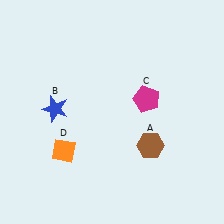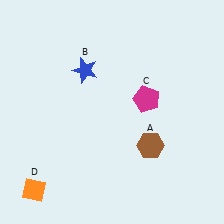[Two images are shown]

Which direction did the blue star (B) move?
The blue star (B) moved up.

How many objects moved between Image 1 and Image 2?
2 objects moved between the two images.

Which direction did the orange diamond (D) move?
The orange diamond (D) moved down.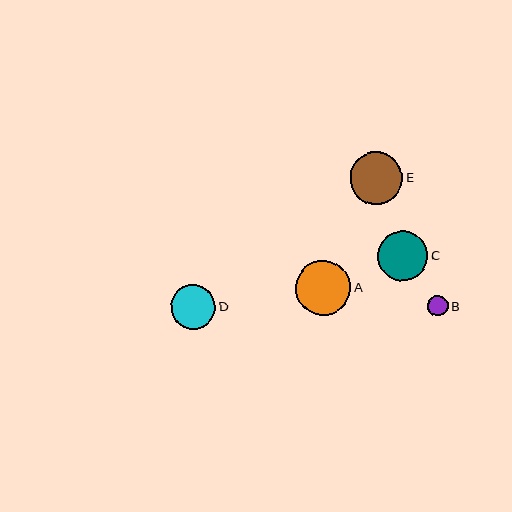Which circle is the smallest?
Circle B is the smallest with a size of approximately 21 pixels.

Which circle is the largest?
Circle A is the largest with a size of approximately 55 pixels.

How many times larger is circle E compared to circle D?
Circle E is approximately 1.2 times the size of circle D.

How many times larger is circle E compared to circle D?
Circle E is approximately 1.2 times the size of circle D.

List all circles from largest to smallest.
From largest to smallest: A, E, C, D, B.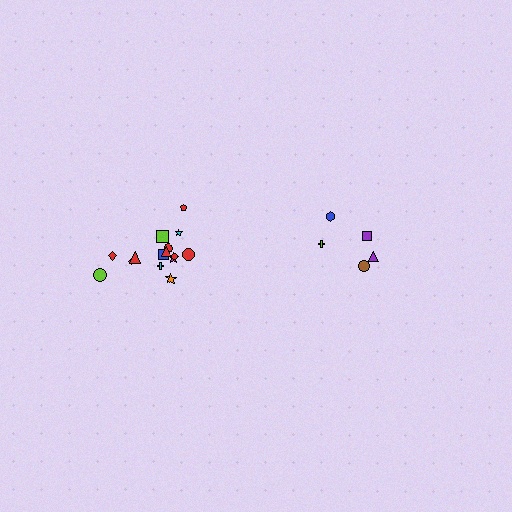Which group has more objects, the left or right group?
The left group.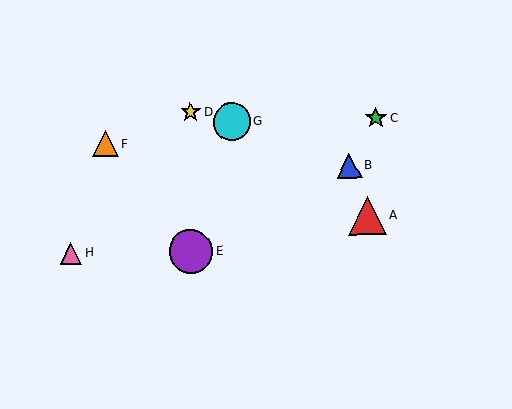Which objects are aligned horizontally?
Objects E, H are aligned horizontally.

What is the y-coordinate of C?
Object C is at y≈118.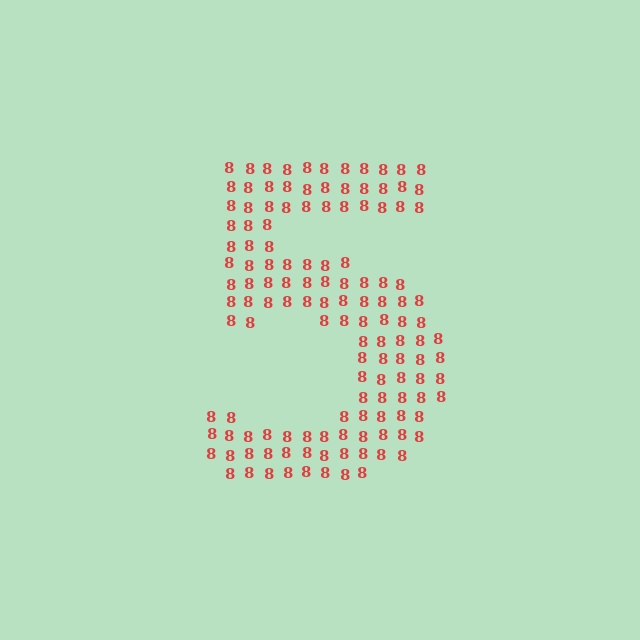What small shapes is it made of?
It is made of small digit 8's.